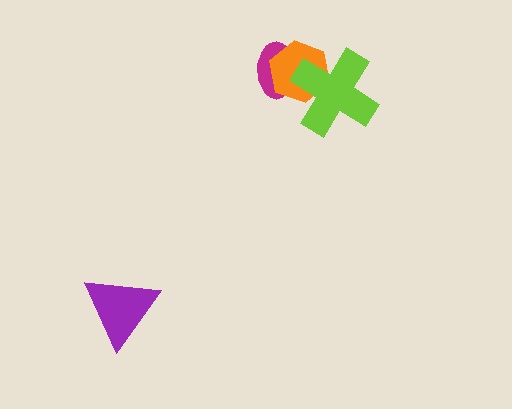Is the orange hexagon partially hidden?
Yes, it is partially covered by another shape.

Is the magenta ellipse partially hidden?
Yes, it is partially covered by another shape.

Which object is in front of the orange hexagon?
The lime cross is in front of the orange hexagon.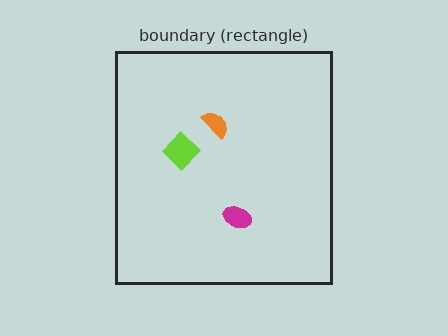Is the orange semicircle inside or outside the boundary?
Inside.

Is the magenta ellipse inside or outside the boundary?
Inside.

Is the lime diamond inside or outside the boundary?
Inside.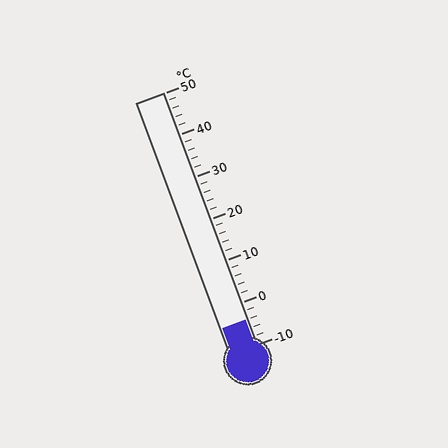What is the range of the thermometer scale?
The thermometer scale ranges from -10°C to 50°C.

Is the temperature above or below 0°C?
The temperature is below 0°C.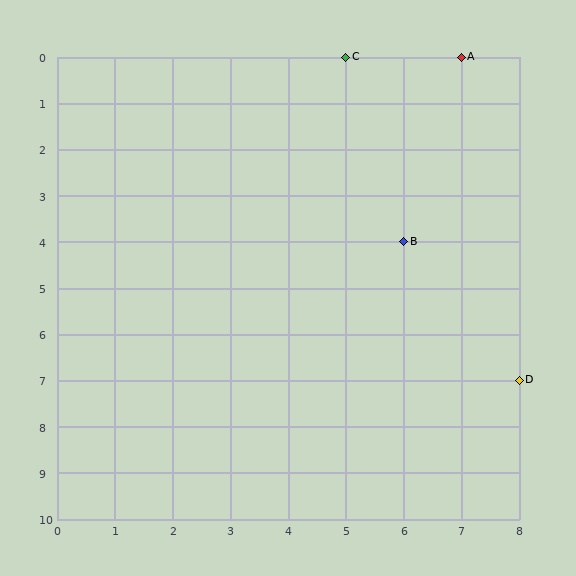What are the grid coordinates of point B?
Point B is at grid coordinates (6, 4).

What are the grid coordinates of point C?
Point C is at grid coordinates (5, 0).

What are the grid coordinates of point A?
Point A is at grid coordinates (7, 0).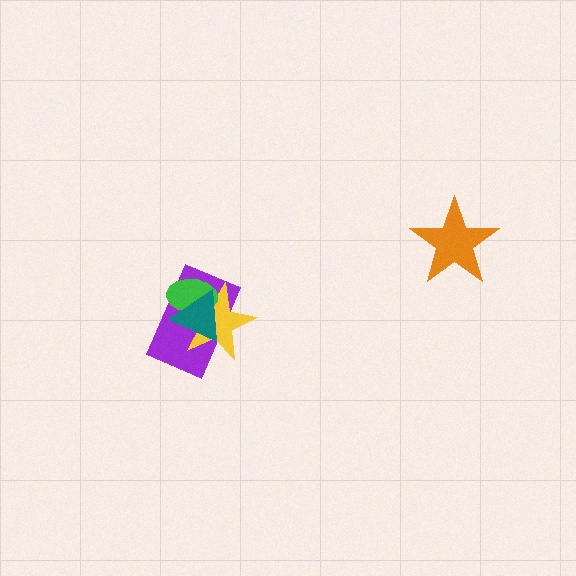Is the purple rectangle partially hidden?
Yes, it is partially covered by another shape.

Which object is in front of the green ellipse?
The teal triangle is in front of the green ellipse.